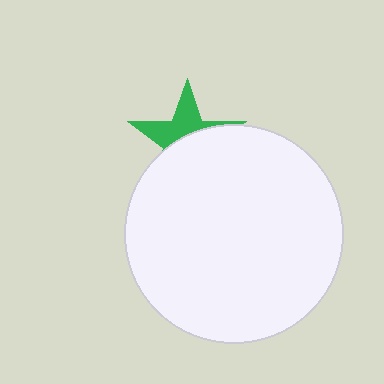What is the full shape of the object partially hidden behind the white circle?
The partially hidden object is a green star.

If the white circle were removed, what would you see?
You would see the complete green star.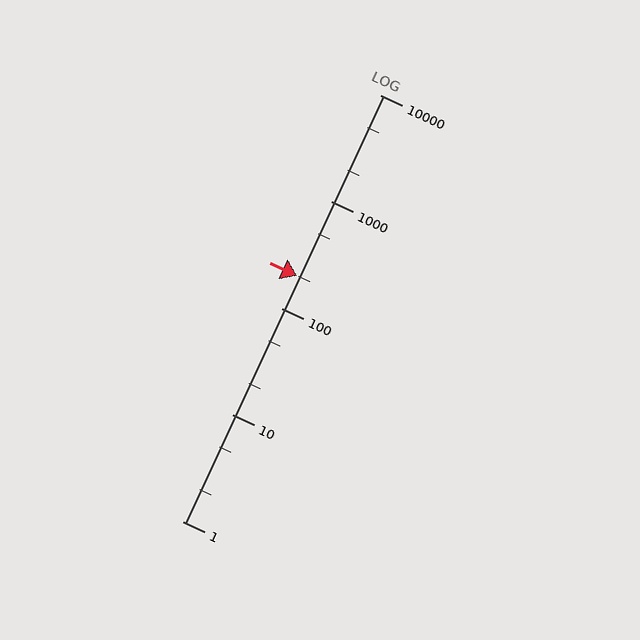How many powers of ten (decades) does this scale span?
The scale spans 4 decades, from 1 to 10000.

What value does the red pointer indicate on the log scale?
The pointer indicates approximately 200.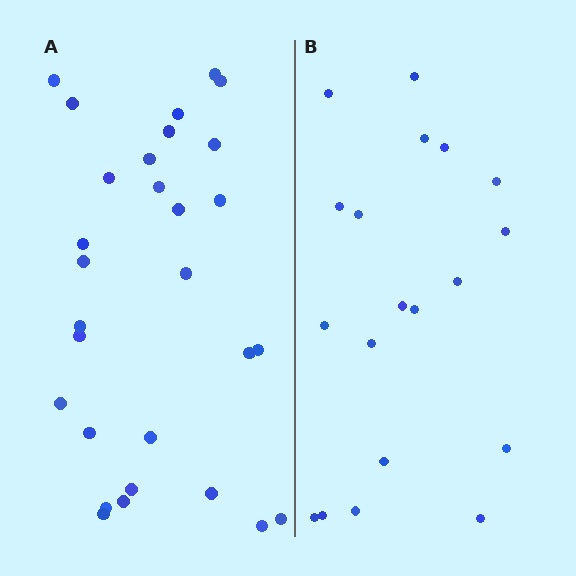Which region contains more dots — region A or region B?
Region A (the left region) has more dots.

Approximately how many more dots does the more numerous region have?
Region A has roughly 10 or so more dots than region B.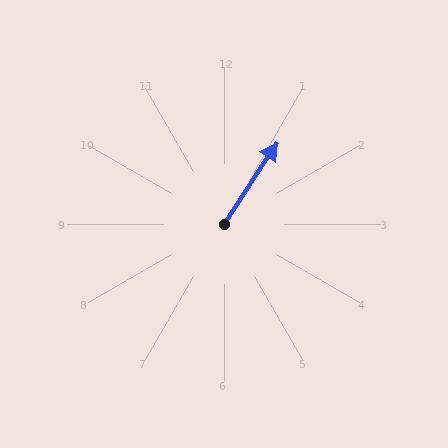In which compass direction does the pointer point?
Northeast.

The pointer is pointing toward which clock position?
Roughly 1 o'clock.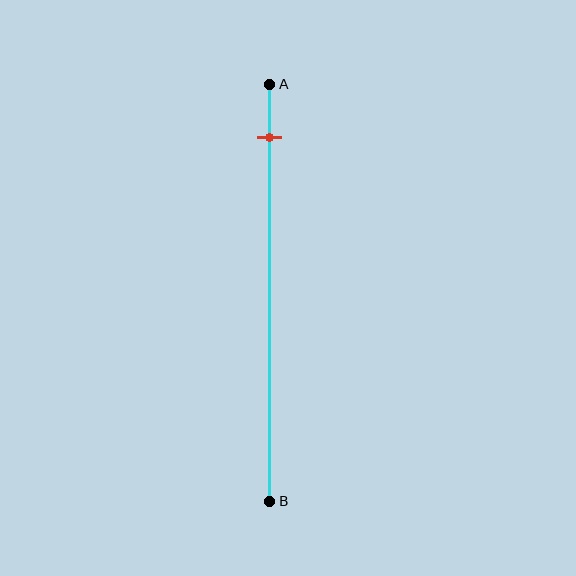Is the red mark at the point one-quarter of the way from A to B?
No, the mark is at about 15% from A, not at the 25% one-quarter point.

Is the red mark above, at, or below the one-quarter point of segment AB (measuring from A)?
The red mark is above the one-quarter point of segment AB.